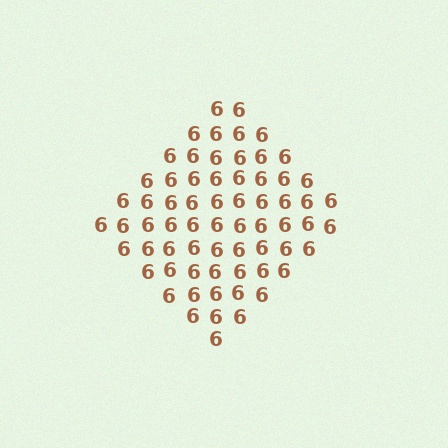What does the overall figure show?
The overall figure shows a diamond.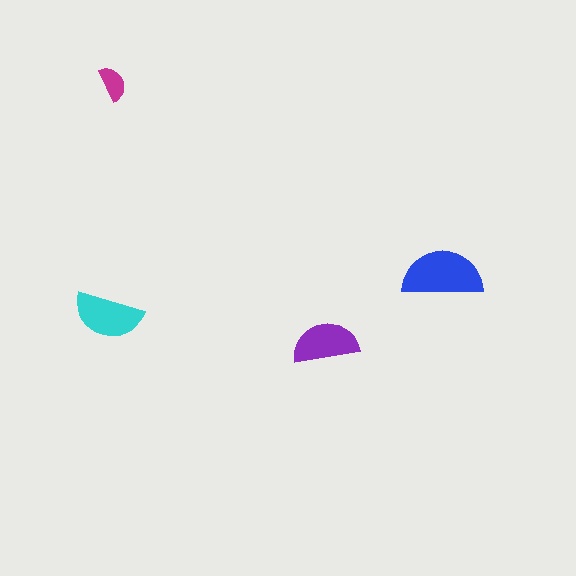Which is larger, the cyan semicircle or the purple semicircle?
The cyan one.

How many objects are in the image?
There are 4 objects in the image.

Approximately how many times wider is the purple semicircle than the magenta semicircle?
About 2 times wider.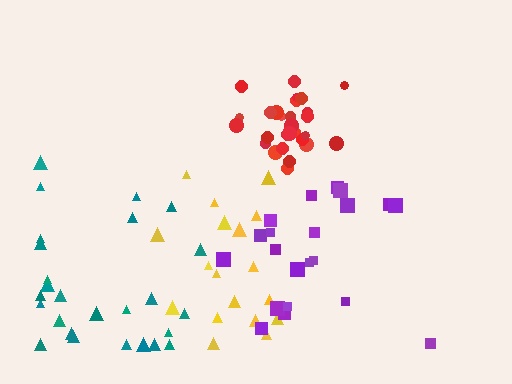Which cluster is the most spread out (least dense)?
Yellow.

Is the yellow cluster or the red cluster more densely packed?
Red.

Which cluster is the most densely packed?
Red.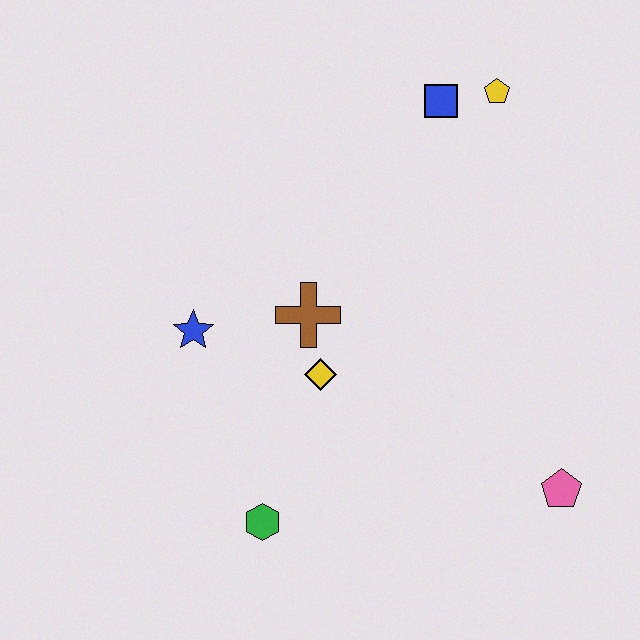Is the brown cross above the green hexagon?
Yes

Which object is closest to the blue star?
The brown cross is closest to the blue star.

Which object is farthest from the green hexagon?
The yellow pentagon is farthest from the green hexagon.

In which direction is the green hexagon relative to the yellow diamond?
The green hexagon is below the yellow diamond.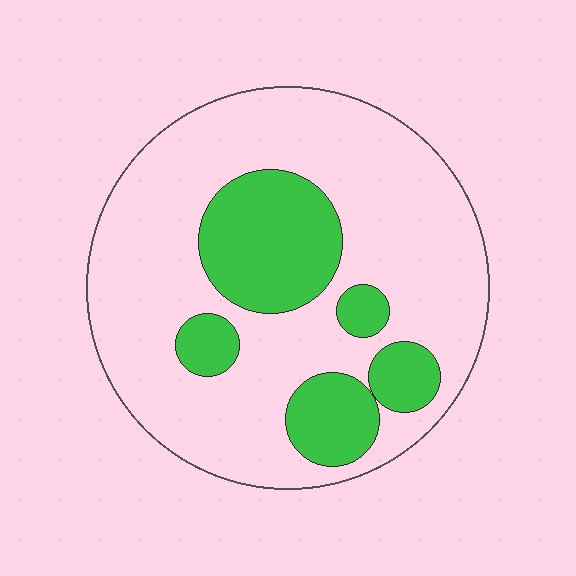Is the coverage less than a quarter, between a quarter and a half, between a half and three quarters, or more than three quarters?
Between a quarter and a half.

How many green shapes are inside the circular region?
5.